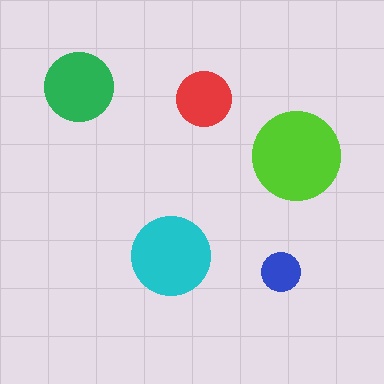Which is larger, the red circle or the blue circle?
The red one.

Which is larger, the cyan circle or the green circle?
The cyan one.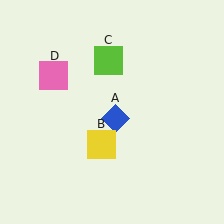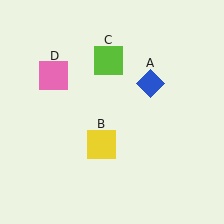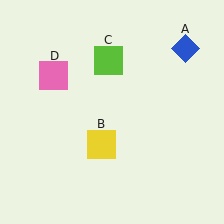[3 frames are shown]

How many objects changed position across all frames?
1 object changed position: blue diamond (object A).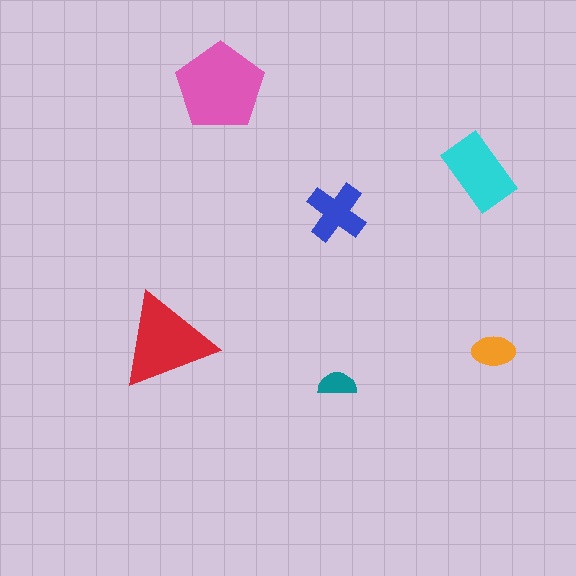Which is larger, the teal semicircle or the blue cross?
The blue cross.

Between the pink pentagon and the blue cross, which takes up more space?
The pink pentagon.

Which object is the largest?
The pink pentagon.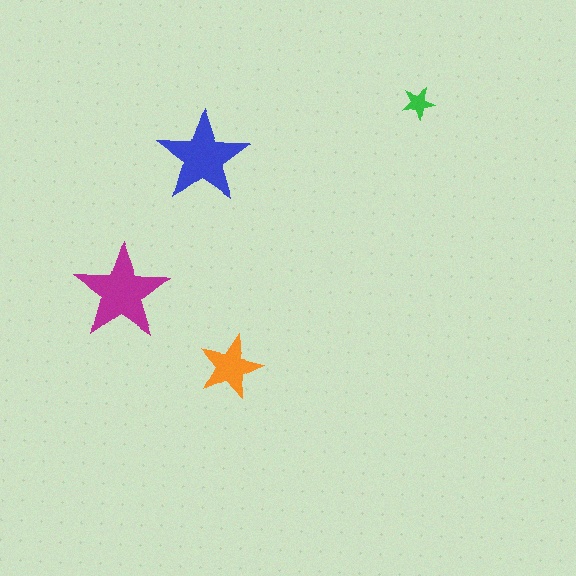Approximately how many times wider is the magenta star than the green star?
About 3 times wider.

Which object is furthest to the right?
The green star is rightmost.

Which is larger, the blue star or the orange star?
The blue one.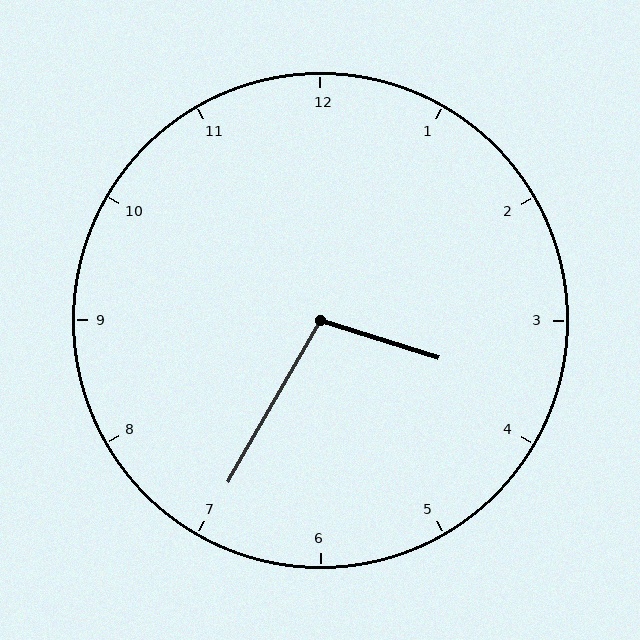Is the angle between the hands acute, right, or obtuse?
It is obtuse.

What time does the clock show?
3:35.